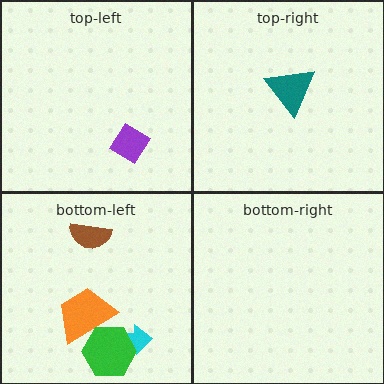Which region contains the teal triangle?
The top-right region.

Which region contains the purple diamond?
The top-left region.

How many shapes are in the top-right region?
1.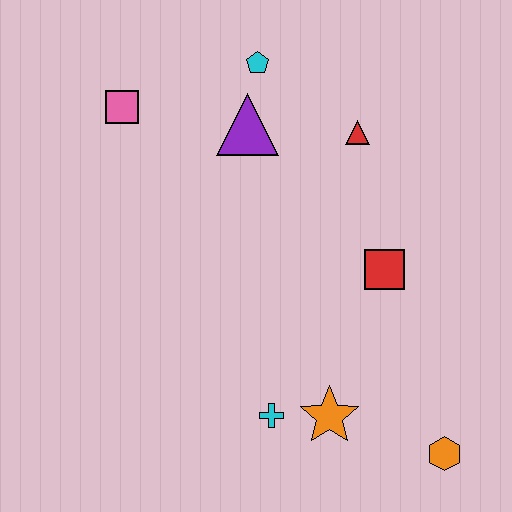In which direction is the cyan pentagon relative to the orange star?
The cyan pentagon is above the orange star.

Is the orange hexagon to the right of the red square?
Yes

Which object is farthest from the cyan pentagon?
The orange hexagon is farthest from the cyan pentagon.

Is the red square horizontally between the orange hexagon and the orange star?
Yes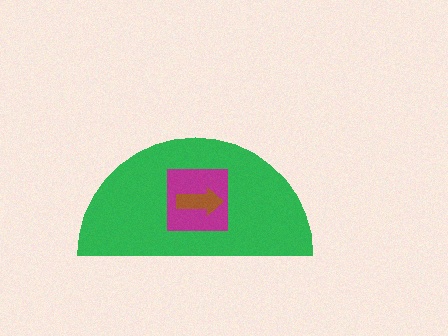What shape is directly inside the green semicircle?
The magenta square.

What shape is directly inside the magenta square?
The brown arrow.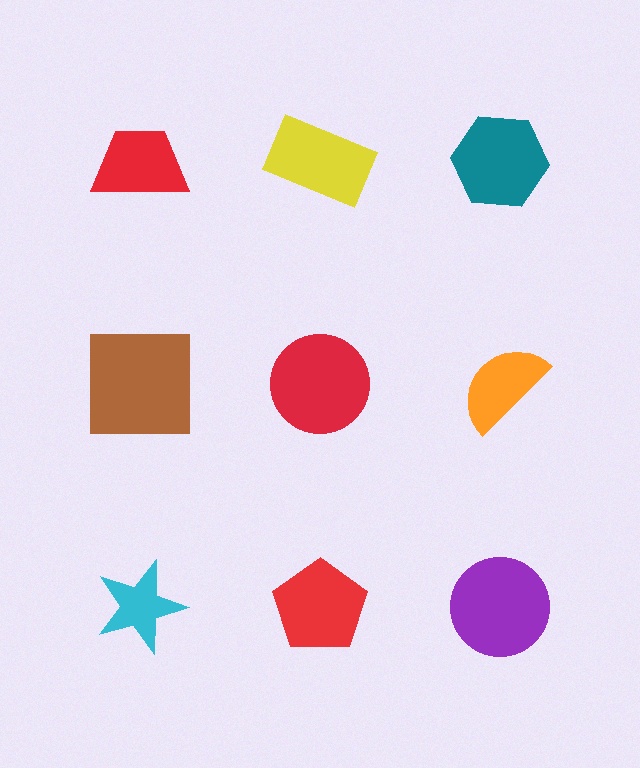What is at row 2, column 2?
A red circle.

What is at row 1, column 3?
A teal hexagon.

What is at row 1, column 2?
A yellow rectangle.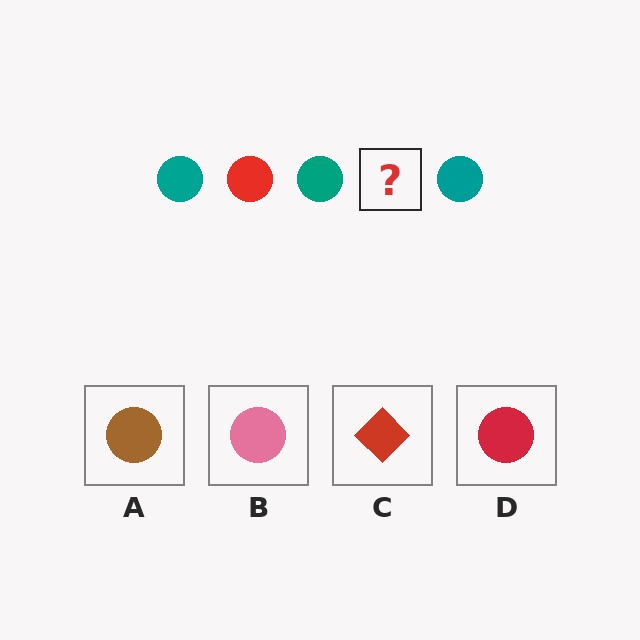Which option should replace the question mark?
Option D.